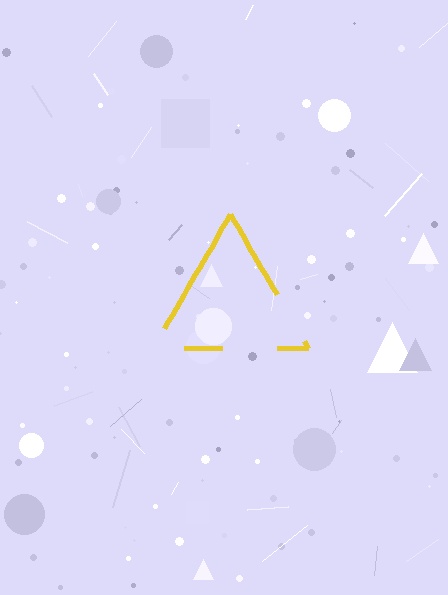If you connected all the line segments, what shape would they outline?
They would outline a triangle.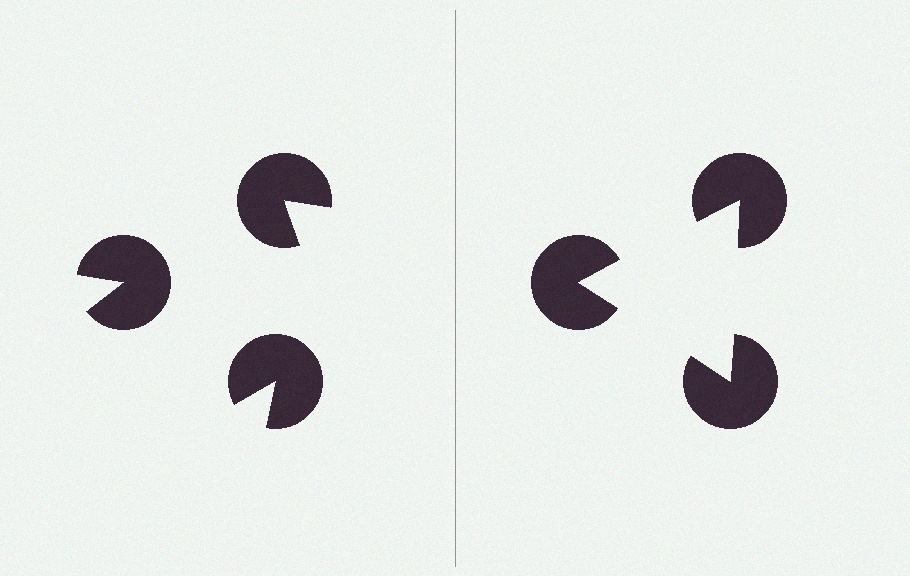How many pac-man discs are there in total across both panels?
6 — 3 on each side.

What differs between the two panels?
The pac-man discs are positioned identically on both sides; only the wedge orientations differ. On the right they align to a triangle; on the left they are misaligned.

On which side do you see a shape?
An illusory triangle appears on the right side. On the left side the wedge cuts are rotated, so no coherent shape forms.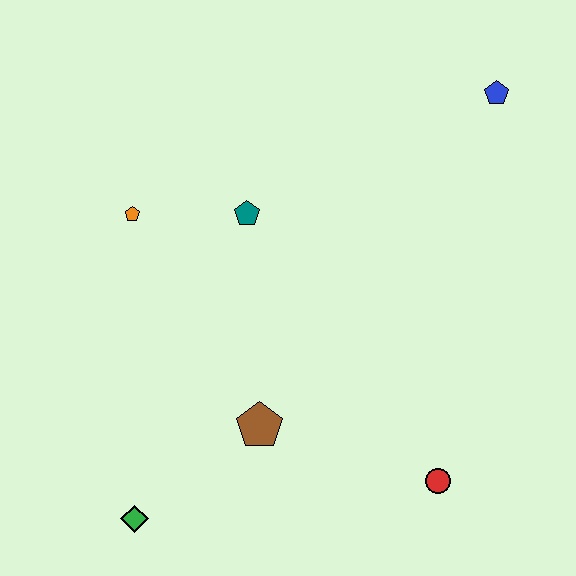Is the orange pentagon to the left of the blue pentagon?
Yes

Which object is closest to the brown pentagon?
The green diamond is closest to the brown pentagon.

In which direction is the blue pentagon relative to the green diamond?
The blue pentagon is above the green diamond.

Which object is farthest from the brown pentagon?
The blue pentagon is farthest from the brown pentagon.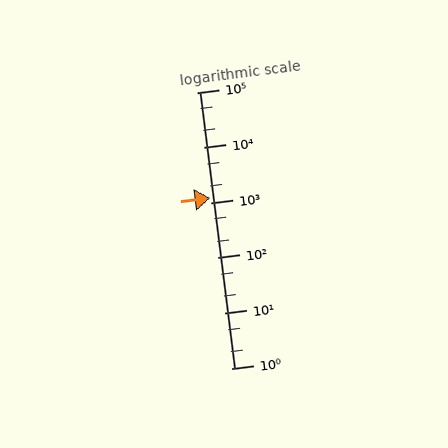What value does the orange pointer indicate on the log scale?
The pointer indicates approximately 1200.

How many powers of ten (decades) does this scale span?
The scale spans 5 decades, from 1 to 100000.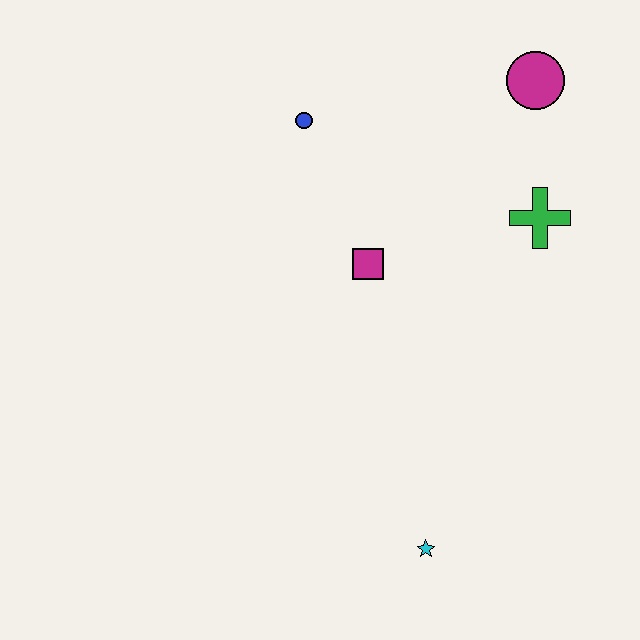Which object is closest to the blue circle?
The magenta square is closest to the blue circle.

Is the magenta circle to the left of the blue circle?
No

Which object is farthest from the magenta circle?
The cyan star is farthest from the magenta circle.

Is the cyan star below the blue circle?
Yes